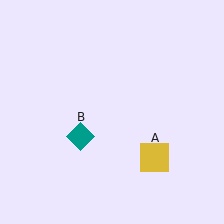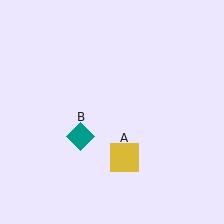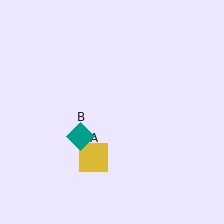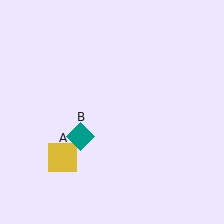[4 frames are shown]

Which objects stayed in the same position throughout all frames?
Teal diamond (object B) remained stationary.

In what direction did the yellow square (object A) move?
The yellow square (object A) moved left.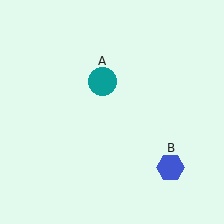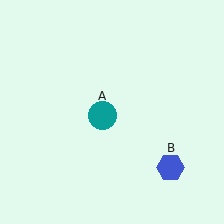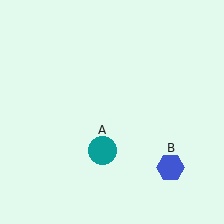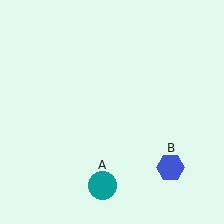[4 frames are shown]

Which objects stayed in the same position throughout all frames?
Blue hexagon (object B) remained stationary.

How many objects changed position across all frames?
1 object changed position: teal circle (object A).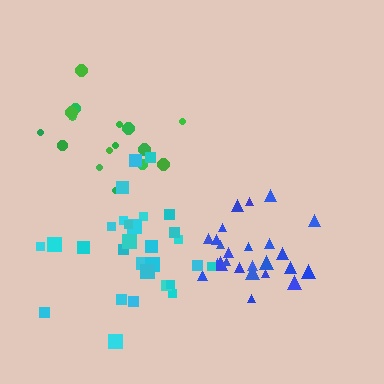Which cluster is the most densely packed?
Blue.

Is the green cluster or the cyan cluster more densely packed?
Green.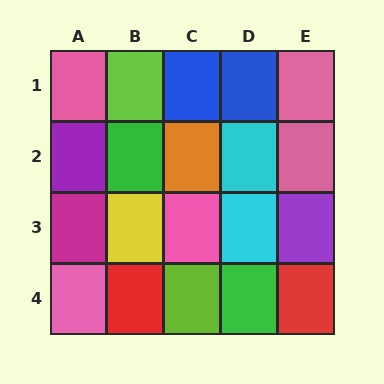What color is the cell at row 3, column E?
Purple.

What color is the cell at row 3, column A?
Magenta.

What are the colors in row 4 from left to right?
Pink, red, lime, green, red.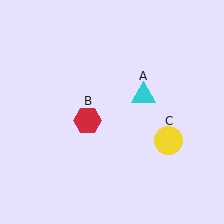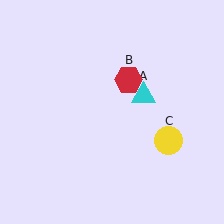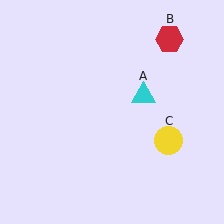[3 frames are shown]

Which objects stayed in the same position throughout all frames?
Cyan triangle (object A) and yellow circle (object C) remained stationary.